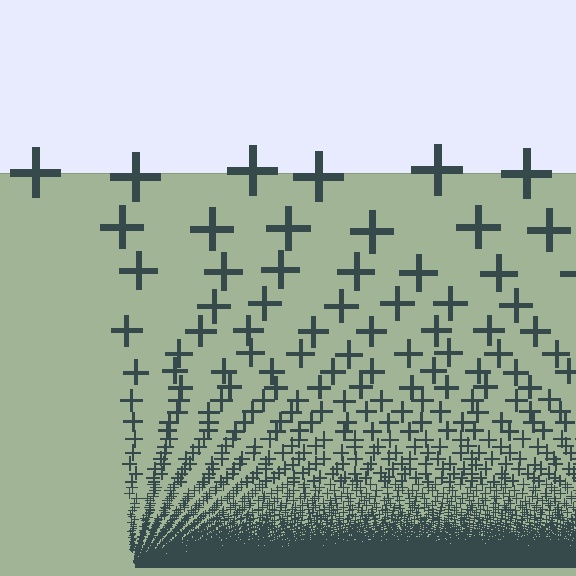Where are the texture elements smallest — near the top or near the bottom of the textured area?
Near the bottom.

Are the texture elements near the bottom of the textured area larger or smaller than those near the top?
Smaller. The gradient is inverted — elements near the bottom are smaller and denser.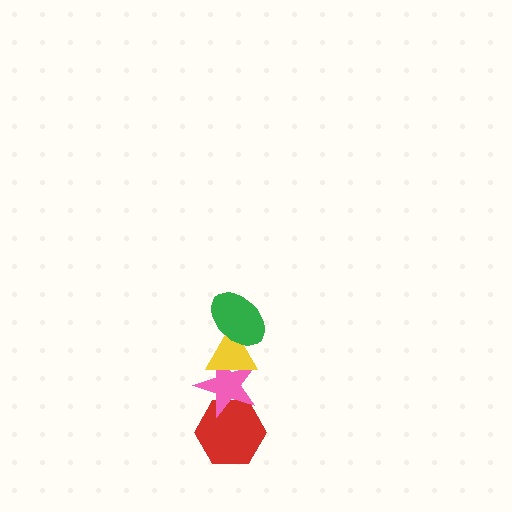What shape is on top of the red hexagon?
The pink star is on top of the red hexagon.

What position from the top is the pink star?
The pink star is 3rd from the top.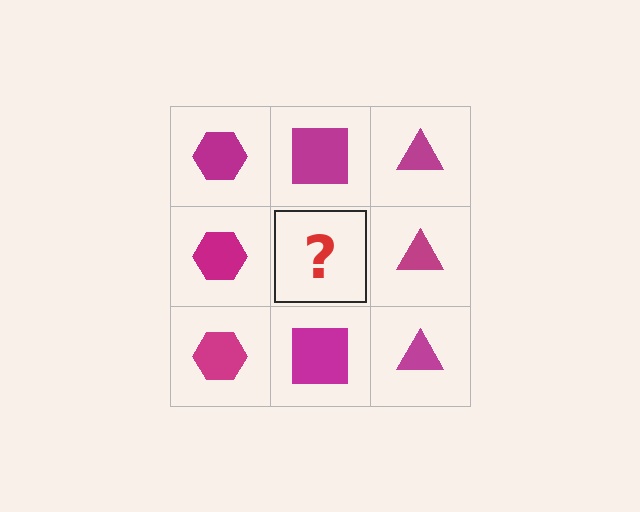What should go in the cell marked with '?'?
The missing cell should contain a magenta square.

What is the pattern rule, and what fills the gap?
The rule is that each column has a consistent shape. The gap should be filled with a magenta square.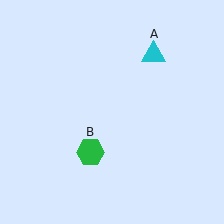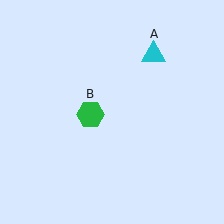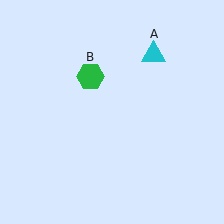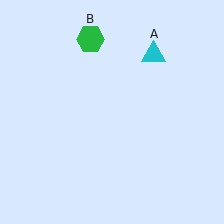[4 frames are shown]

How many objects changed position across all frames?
1 object changed position: green hexagon (object B).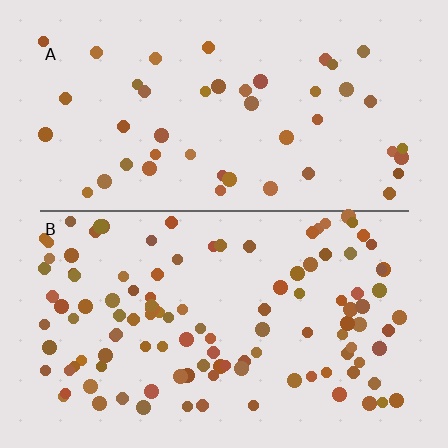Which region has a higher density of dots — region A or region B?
B (the bottom).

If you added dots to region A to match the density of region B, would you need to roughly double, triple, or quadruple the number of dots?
Approximately double.